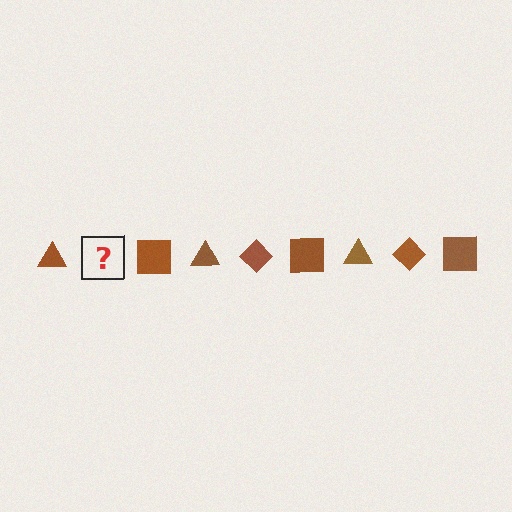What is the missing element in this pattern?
The missing element is a brown diamond.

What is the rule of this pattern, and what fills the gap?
The rule is that the pattern cycles through triangle, diamond, square shapes in brown. The gap should be filled with a brown diamond.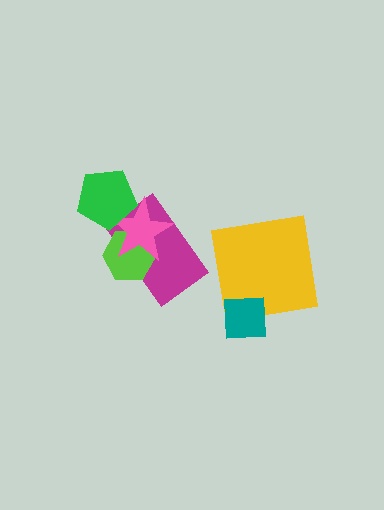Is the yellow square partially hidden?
Yes, it is partially covered by another shape.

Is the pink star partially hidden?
Yes, it is partially covered by another shape.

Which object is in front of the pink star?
The green pentagon is in front of the pink star.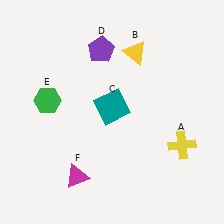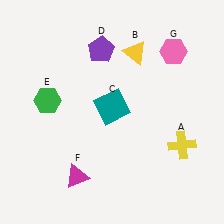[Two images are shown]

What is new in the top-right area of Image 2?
A pink hexagon (G) was added in the top-right area of Image 2.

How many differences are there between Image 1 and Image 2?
There is 1 difference between the two images.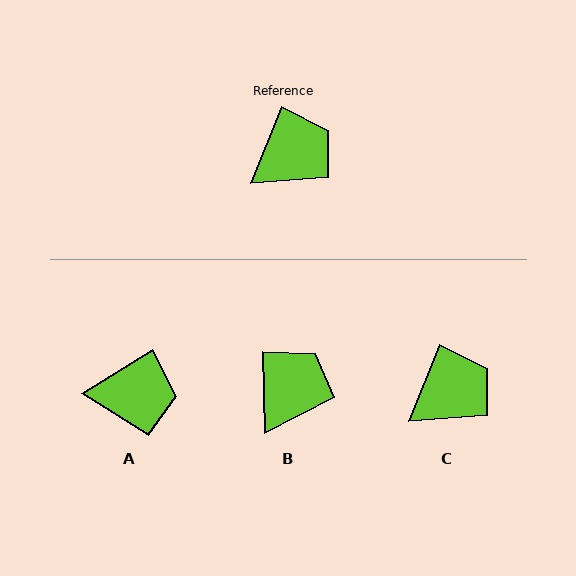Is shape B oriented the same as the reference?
No, it is off by about 23 degrees.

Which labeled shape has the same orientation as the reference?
C.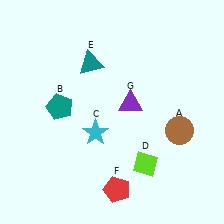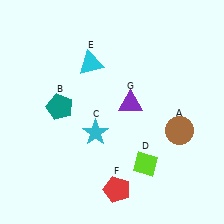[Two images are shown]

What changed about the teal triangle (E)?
In Image 1, E is teal. In Image 2, it changed to cyan.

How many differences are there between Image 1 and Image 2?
There is 1 difference between the two images.